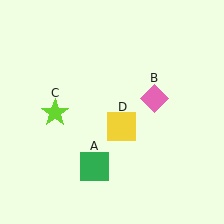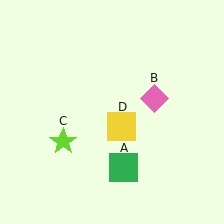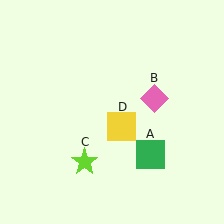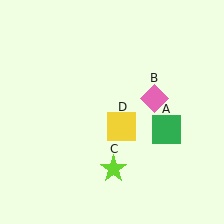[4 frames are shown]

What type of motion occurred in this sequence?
The green square (object A), lime star (object C) rotated counterclockwise around the center of the scene.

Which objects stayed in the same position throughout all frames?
Pink diamond (object B) and yellow square (object D) remained stationary.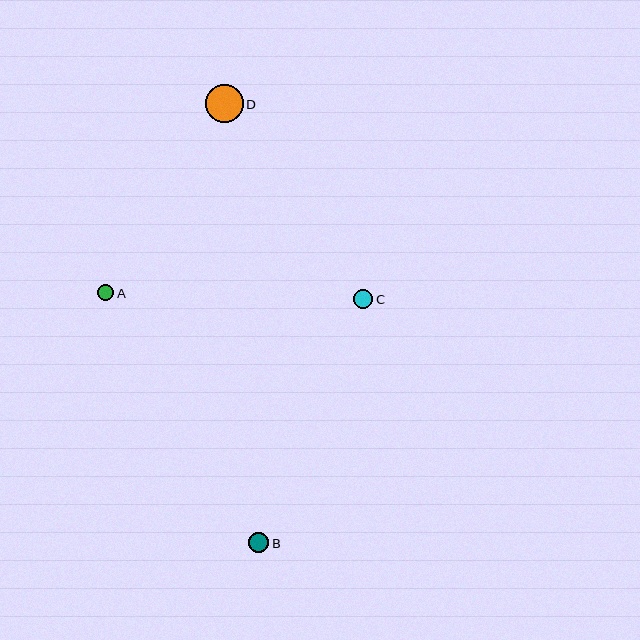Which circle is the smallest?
Circle A is the smallest with a size of approximately 16 pixels.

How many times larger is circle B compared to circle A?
Circle B is approximately 1.2 times the size of circle A.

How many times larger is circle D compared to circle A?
Circle D is approximately 2.4 times the size of circle A.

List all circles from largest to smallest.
From largest to smallest: D, B, C, A.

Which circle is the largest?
Circle D is the largest with a size of approximately 38 pixels.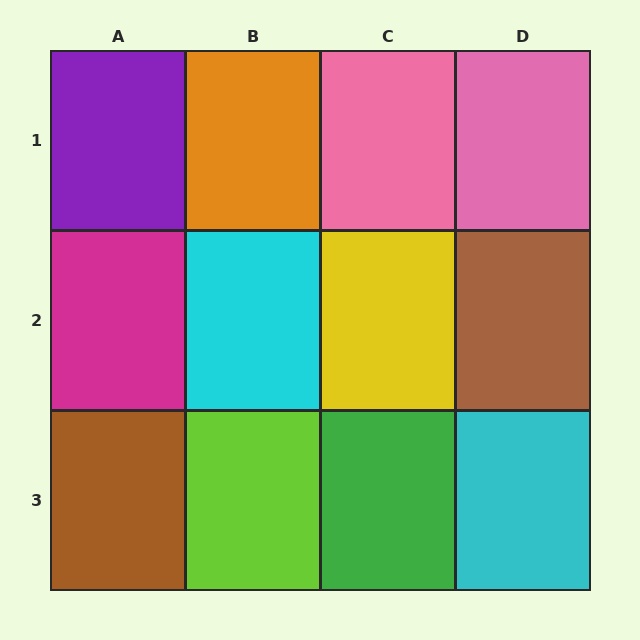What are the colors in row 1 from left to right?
Purple, orange, pink, pink.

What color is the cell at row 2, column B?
Cyan.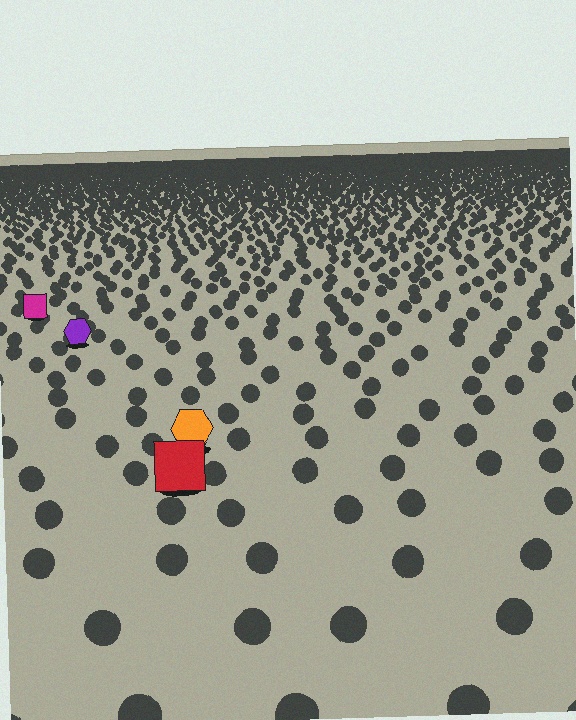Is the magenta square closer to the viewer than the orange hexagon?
No. The orange hexagon is closer — you can tell from the texture gradient: the ground texture is coarser near it.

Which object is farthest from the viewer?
The magenta square is farthest from the viewer. It appears smaller and the ground texture around it is denser.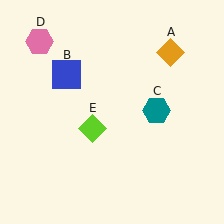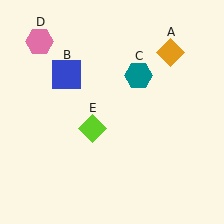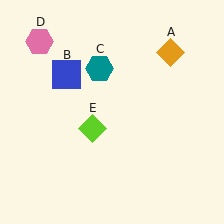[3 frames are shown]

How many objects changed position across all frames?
1 object changed position: teal hexagon (object C).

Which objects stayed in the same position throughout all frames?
Orange diamond (object A) and blue square (object B) and pink hexagon (object D) and lime diamond (object E) remained stationary.